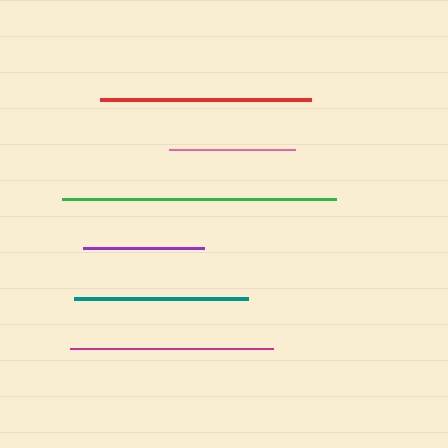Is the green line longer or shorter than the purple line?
The green line is longer than the purple line.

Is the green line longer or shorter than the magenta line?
The green line is longer than the magenta line.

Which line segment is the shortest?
The purple line is the shortest at approximately 121 pixels.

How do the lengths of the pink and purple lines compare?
The pink and purple lines are approximately the same length.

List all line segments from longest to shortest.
From longest to shortest: green, red, magenta, teal, pink, purple.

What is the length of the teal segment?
The teal segment is approximately 174 pixels long.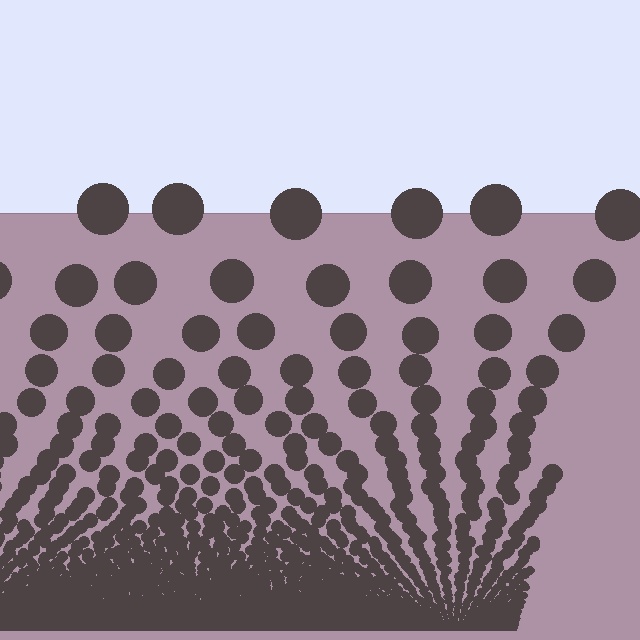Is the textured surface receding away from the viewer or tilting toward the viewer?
The surface appears to tilt toward the viewer. Texture elements get larger and sparser toward the top.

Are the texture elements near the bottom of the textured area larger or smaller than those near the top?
Smaller. The gradient is inverted — elements near the bottom are smaller and denser.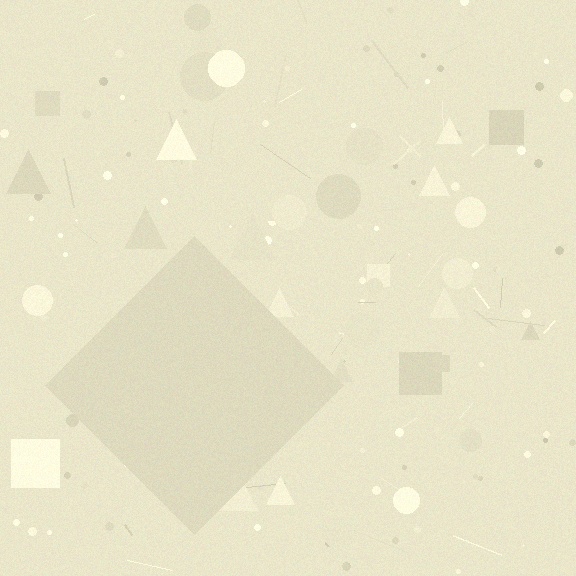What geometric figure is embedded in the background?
A diamond is embedded in the background.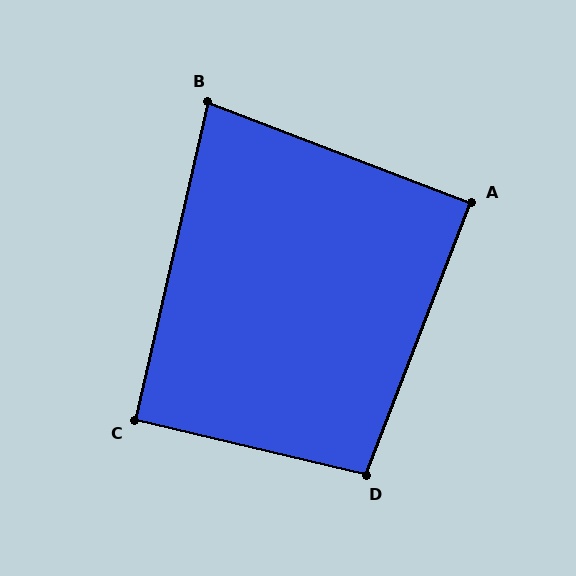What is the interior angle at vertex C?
Approximately 90 degrees (approximately right).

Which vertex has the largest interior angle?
D, at approximately 98 degrees.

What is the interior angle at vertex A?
Approximately 90 degrees (approximately right).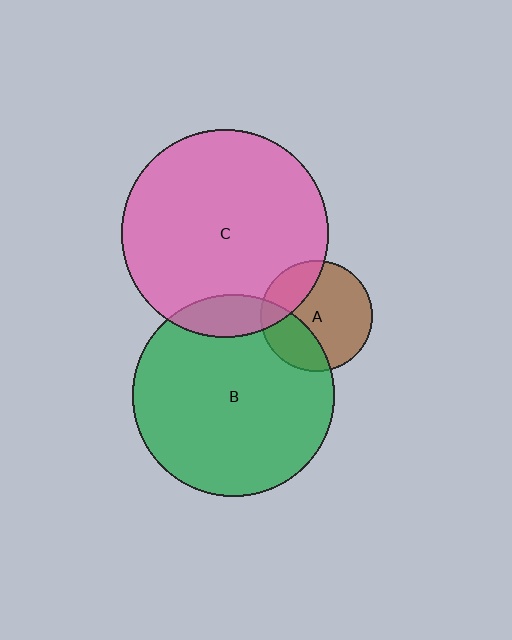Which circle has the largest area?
Circle C (pink).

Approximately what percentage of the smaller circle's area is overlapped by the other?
Approximately 25%.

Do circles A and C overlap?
Yes.